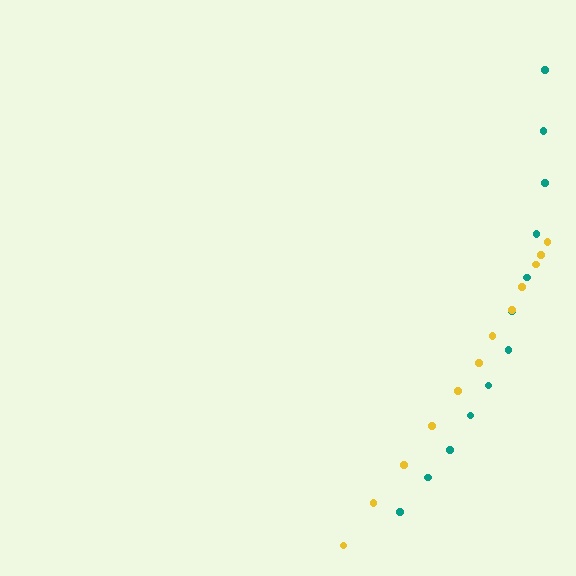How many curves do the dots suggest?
There are 2 distinct paths.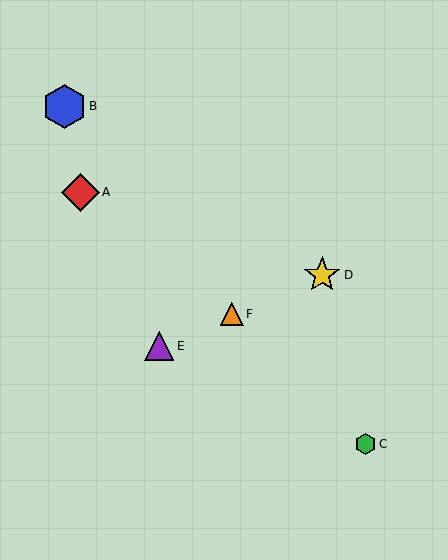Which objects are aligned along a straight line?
Objects D, E, F are aligned along a straight line.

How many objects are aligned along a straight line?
3 objects (D, E, F) are aligned along a straight line.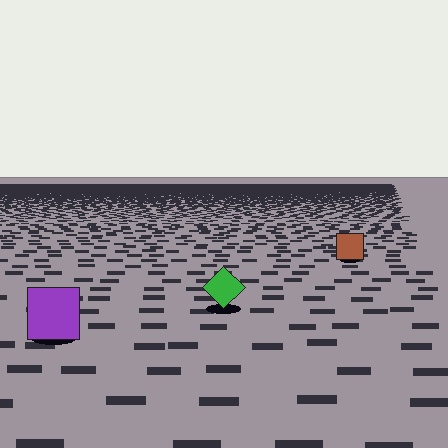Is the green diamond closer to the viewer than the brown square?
Yes. The green diamond is closer — you can tell from the texture gradient: the ground texture is coarser near it.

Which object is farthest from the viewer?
The brown square is farthest from the viewer. It appears smaller and the ground texture around it is denser.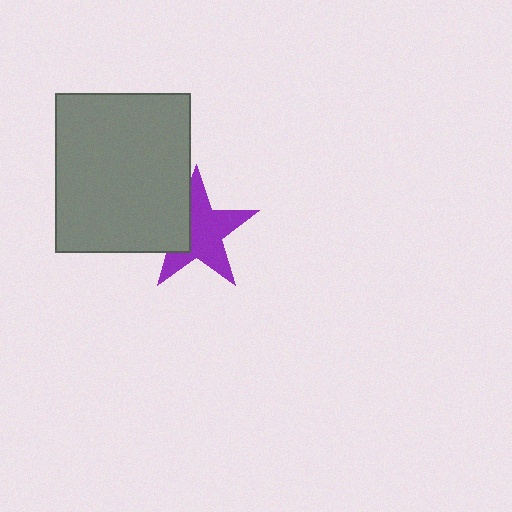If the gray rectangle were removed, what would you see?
You would see the complete purple star.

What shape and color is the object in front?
The object in front is a gray rectangle.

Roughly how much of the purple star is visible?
Most of it is visible (roughly 68%).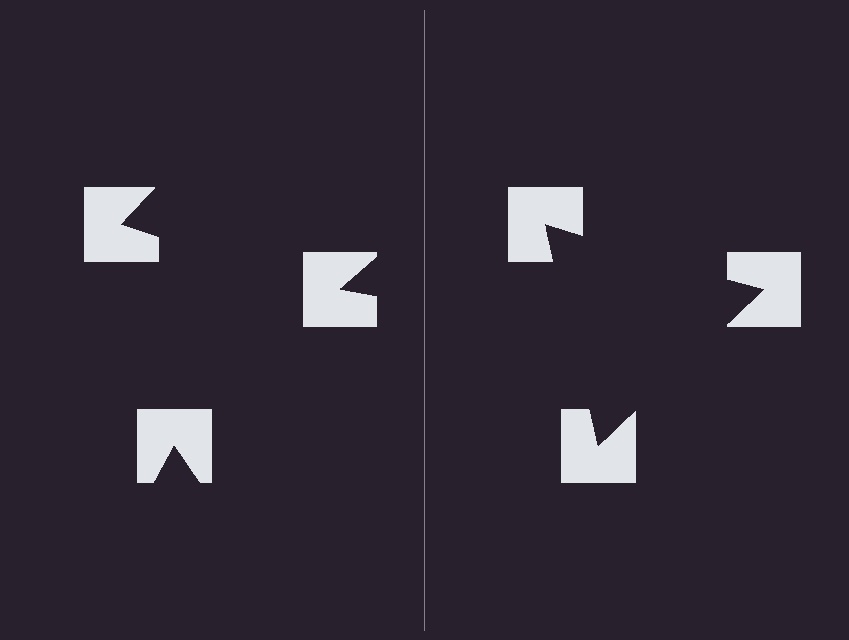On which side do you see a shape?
An illusory triangle appears on the right side. On the left side the wedge cuts are rotated, so no coherent shape forms.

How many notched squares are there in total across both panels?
6 — 3 on each side.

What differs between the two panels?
The notched squares are positioned identically on both sides; only the wedge orientations differ. On the right they align to a triangle; on the left they are misaligned.